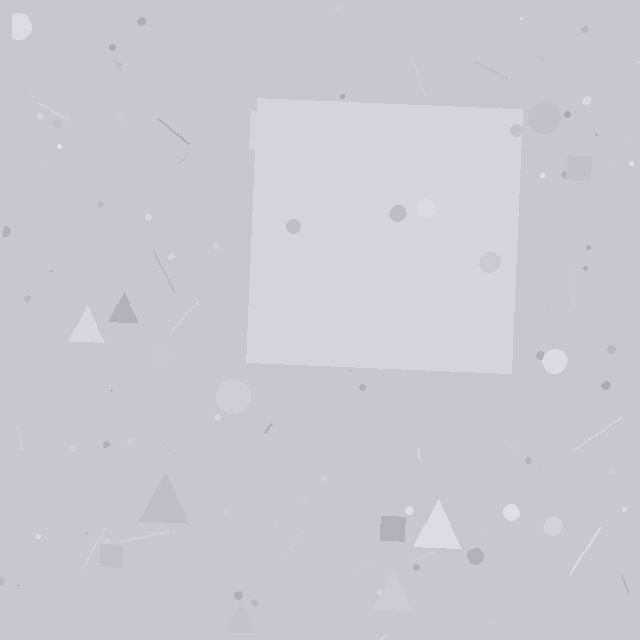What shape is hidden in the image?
A square is hidden in the image.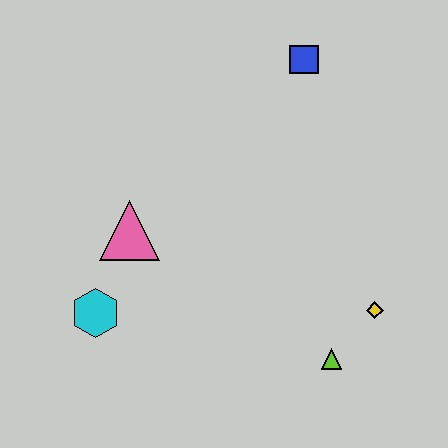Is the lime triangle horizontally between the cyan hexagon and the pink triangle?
No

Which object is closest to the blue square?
The pink triangle is closest to the blue square.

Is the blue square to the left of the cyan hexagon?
No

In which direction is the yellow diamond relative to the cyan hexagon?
The yellow diamond is to the right of the cyan hexagon.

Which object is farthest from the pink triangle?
The yellow diamond is farthest from the pink triangle.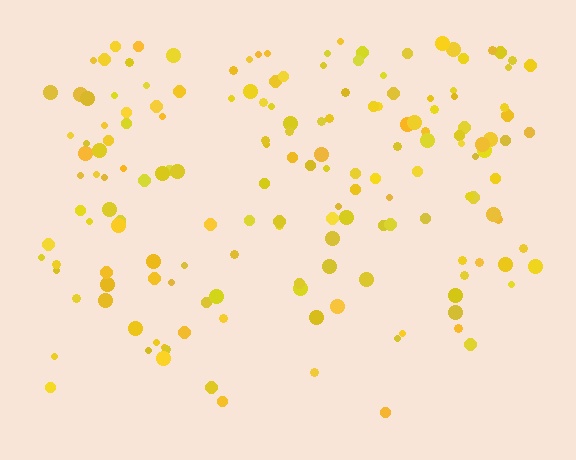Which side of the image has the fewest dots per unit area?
The bottom.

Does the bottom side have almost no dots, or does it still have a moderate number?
Still a moderate number, just noticeably fewer than the top.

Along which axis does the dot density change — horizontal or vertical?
Vertical.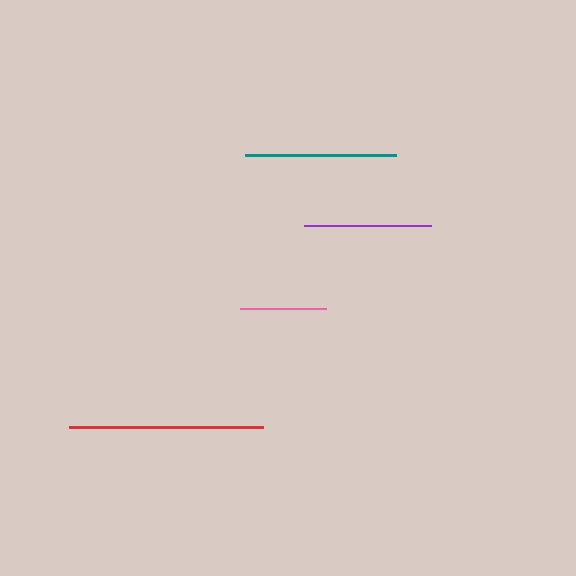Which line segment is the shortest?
The pink line is the shortest at approximately 86 pixels.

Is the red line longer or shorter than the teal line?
The red line is longer than the teal line.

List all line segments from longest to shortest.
From longest to shortest: red, teal, purple, pink.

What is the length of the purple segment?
The purple segment is approximately 127 pixels long.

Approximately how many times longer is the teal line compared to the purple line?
The teal line is approximately 1.2 times the length of the purple line.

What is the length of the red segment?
The red segment is approximately 195 pixels long.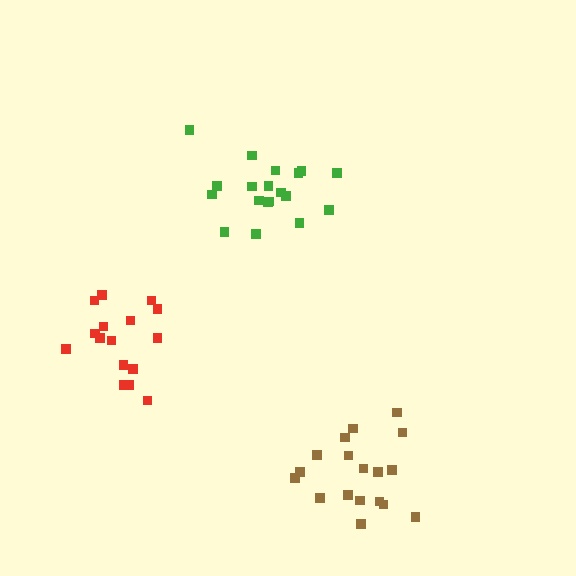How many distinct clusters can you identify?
There are 3 distinct clusters.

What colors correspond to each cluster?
The clusters are colored: green, red, brown.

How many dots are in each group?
Group 1: 19 dots, Group 2: 17 dots, Group 3: 18 dots (54 total).